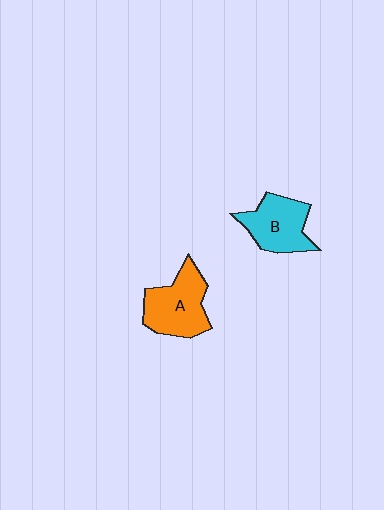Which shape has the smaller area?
Shape B (cyan).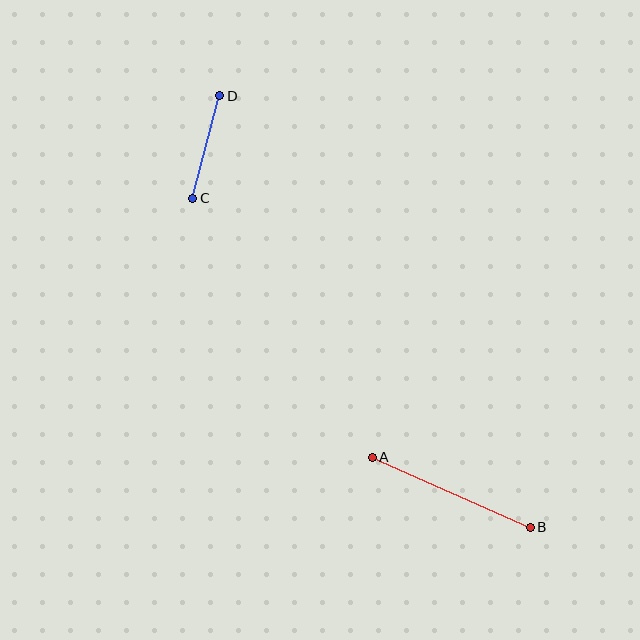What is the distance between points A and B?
The distance is approximately 173 pixels.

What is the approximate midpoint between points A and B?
The midpoint is at approximately (451, 492) pixels.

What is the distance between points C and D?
The distance is approximately 106 pixels.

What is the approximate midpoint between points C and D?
The midpoint is at approximately (206, 147) pixels.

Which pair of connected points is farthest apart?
Points A and B are farthest apart.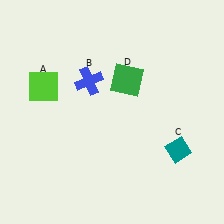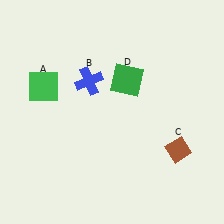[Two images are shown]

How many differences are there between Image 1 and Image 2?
There are 2 differences between the two images.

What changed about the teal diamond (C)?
In Image 1, C is teal. In Image 2, it changed to brown.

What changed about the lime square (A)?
In Image 1, A is lime. In Image 2, it changed to green.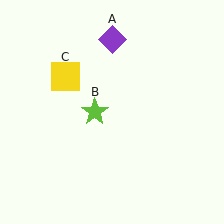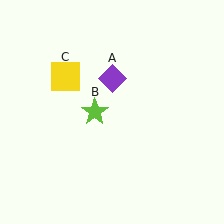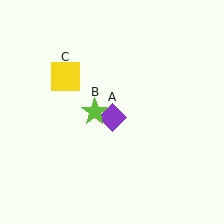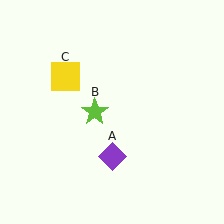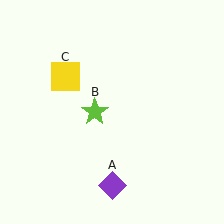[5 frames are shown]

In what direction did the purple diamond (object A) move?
The purple diamond (object A) moved down.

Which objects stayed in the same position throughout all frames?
Lime star (object B) and yellow square (object C) remained stationary.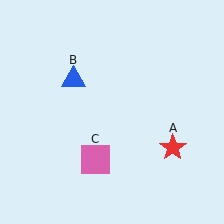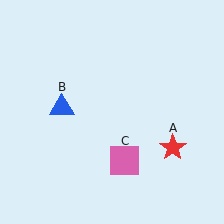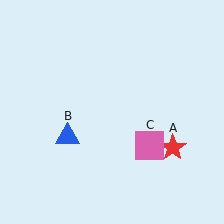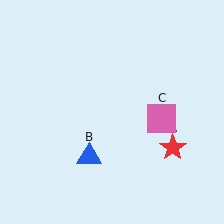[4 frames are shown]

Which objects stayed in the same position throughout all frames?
Red star (object A) remained stationary.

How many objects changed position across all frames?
2 objects changed position: blue triangle (object B), pink square (object C).